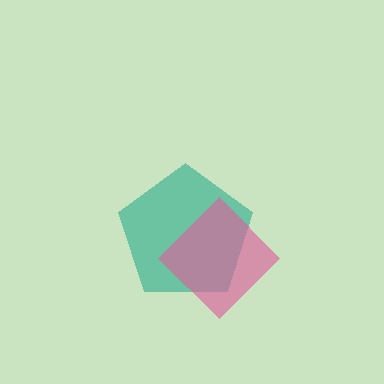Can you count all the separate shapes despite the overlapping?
Yes, there are 2 separate shapes.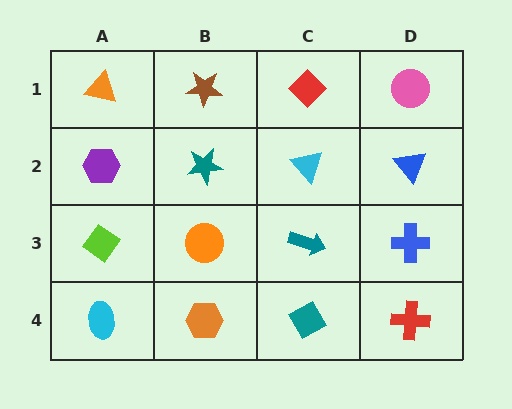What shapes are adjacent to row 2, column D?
A pink circle (row 1, column D), a blue cross (row 3, column D), a cyan triangle (row 2, column C).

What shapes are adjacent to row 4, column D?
A blue cross (row 3, column D), a teal diamond (row 4, column C).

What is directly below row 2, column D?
A blue cross.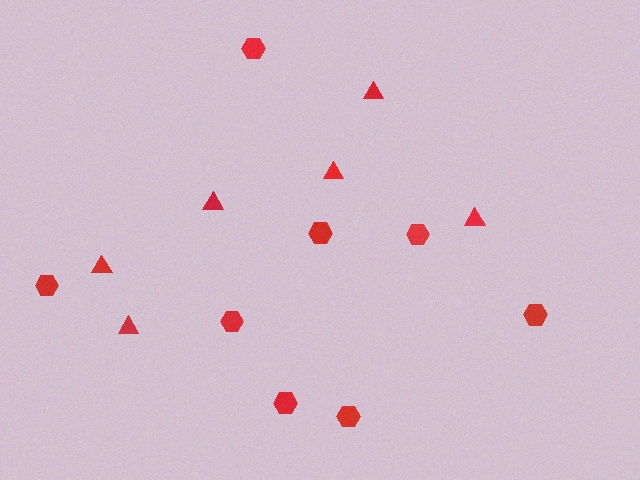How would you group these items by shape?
There are 2 groups: one group of hexagons (8) and one group of triangles (6).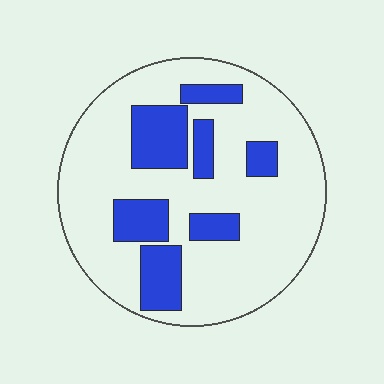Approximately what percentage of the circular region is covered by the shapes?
Approximately 25%.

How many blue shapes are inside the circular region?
7.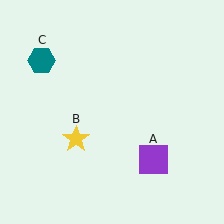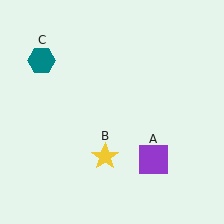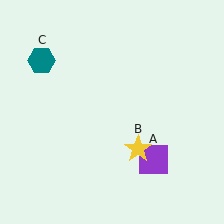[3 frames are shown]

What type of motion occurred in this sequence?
The yellow star (object B) rotated counterclockwise around the center of the scene.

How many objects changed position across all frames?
1 object changed position: yellow star (object B).